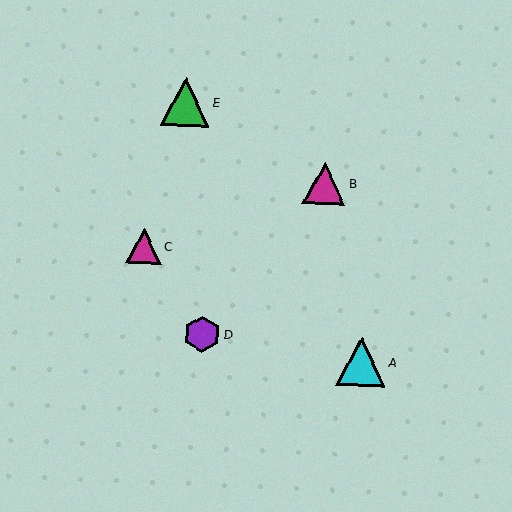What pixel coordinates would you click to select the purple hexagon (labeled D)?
Click at (202, 334) to select the purple hexagon D.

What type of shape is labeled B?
Shape B is a magenta triangle.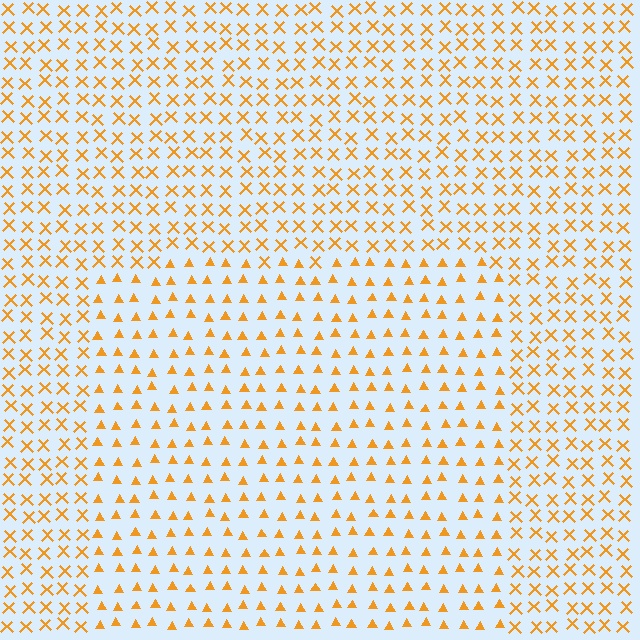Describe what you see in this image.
The image is filled with small orange elements arranged in a uniform grid. A rectangle-shaped region contains triangles, while the surrounding area contains X marks. The boundary is defined purely by the change in element shape.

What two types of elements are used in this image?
The image uses triangles inside the rectangle region and X marks outside it.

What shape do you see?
I see a rectangle.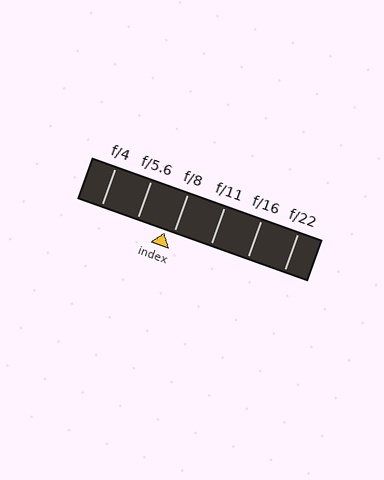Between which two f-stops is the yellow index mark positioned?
The index mark is between f/5.6 and f/8.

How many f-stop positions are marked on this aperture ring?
There are 6 f-stop positions marked.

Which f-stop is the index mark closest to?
The index mark is closest to f/8.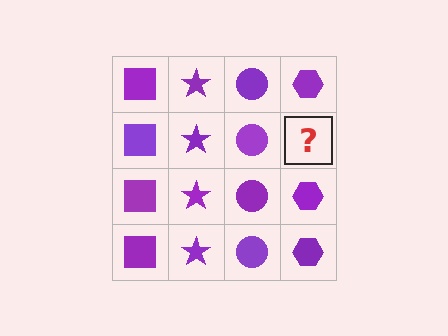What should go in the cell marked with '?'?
The missing cell should contain a purple hexagon.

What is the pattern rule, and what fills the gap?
The rule is that each column has a consistent shape. The gap should be filled with a purple hexagon.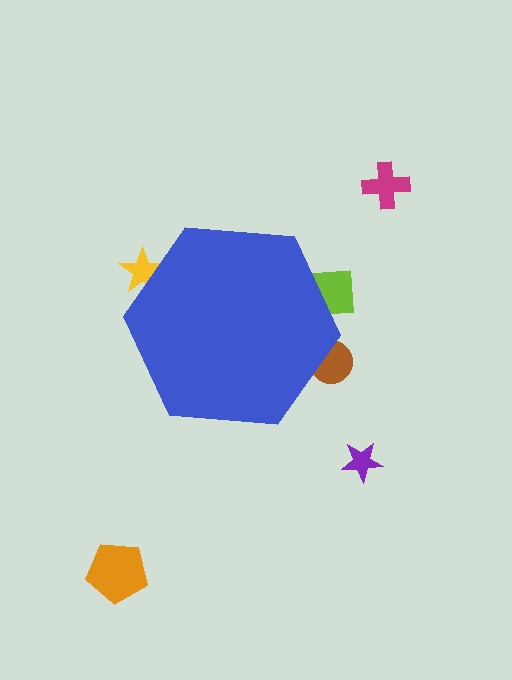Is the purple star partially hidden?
No, the purple star is fully visible.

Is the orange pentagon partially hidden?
No, the orange pentagon is fully visible.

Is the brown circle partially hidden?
Yes, the brown circle is partially hidden behind the blue hexagon.